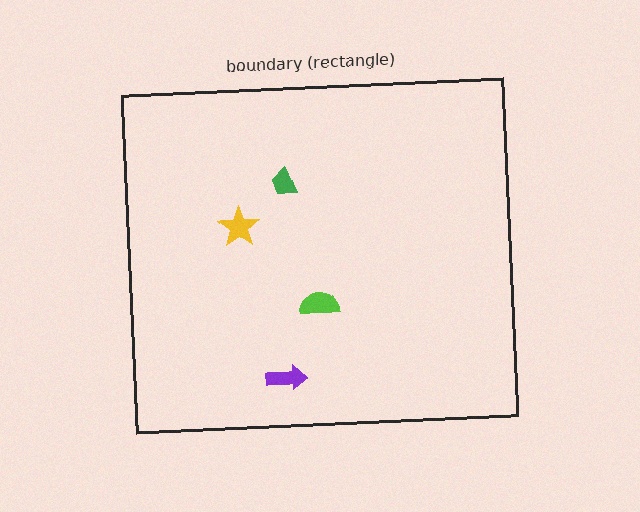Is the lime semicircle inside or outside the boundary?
Inside.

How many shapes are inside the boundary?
4 inside, 0 outside.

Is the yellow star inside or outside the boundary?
Inside.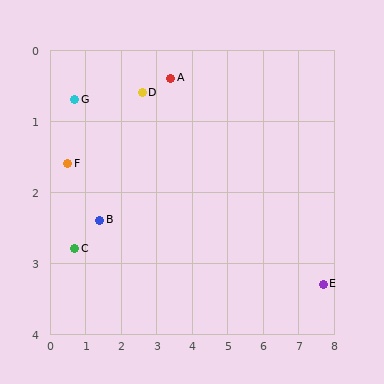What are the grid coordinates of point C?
Point C is at approximately (0.7, 2.8).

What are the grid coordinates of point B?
Point B is at approximately (1.4, 2.4).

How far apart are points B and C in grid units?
Points B and C are about 0.8 grid units apart.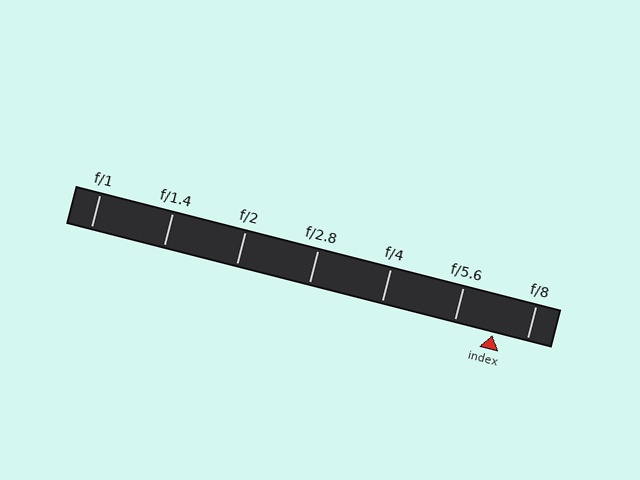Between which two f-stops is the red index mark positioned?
The index mark is between f/5.6 and f/8.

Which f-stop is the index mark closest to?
The index mark is closest to f/8.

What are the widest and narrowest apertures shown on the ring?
The widest aperture shown is f/1 and the narrowest is f/8.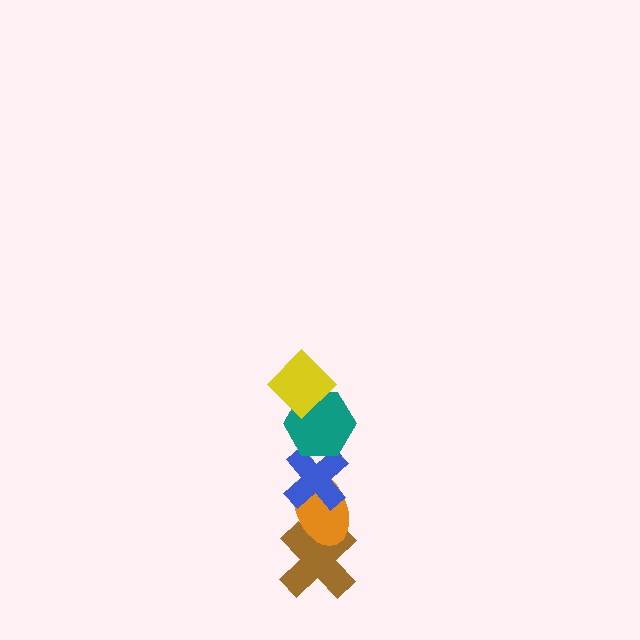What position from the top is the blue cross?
The blue cross is 3rd from the top.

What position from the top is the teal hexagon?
The teal hexagon is 2nd from the top.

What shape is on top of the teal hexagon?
The yellow diamond is on top of the teal hexagon.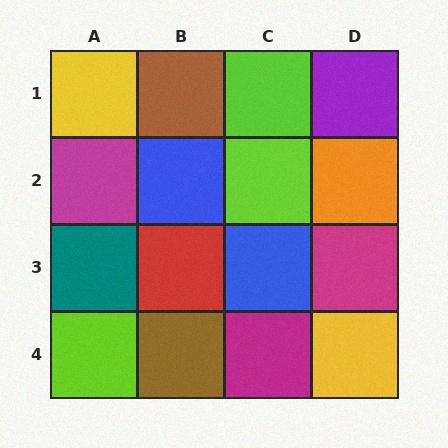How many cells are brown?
2 cells are brown.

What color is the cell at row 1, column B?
Brown.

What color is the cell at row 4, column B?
Brown.